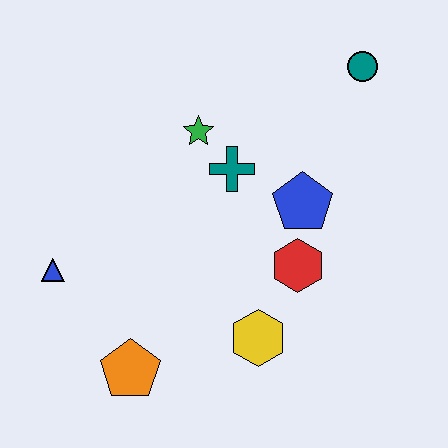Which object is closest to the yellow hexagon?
The red hexagon is closest to the yellow hexagon.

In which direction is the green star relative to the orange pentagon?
The green star is above the orange pentagon.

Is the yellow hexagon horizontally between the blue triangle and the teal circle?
Yes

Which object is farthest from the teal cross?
The orange pentagon is farthest from the teal cross.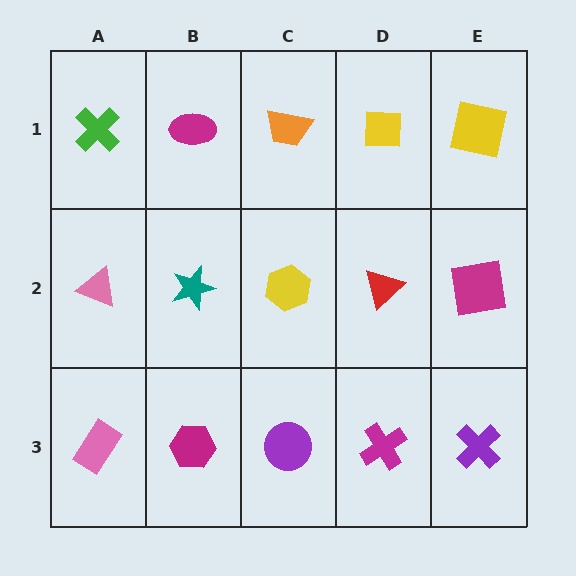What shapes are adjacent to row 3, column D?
A red triangle (row 2, column D), a purple circle (row 3, column C), a purple cross (row 3, column E).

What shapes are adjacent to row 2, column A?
A green cross (row 1, column A), a pink rectangle (row 3, column A), a teal star (row 2, column B).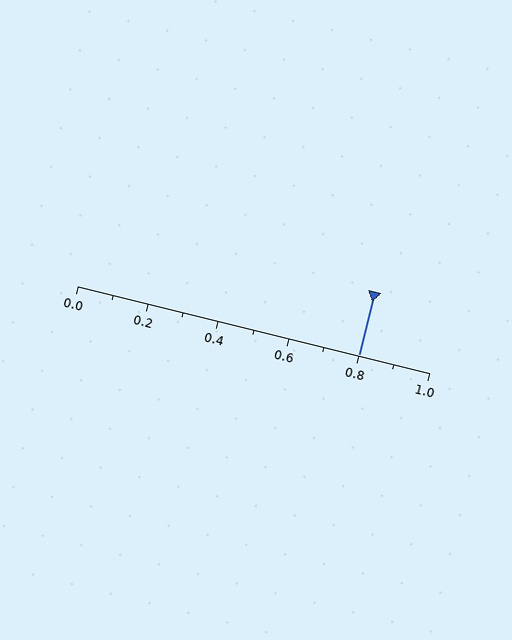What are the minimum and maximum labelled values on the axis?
The axis runs from 0.0 to 1.0.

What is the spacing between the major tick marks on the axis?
The major ticks are spaced 0.2 apart.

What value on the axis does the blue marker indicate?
The marker indicates approximately 0.8.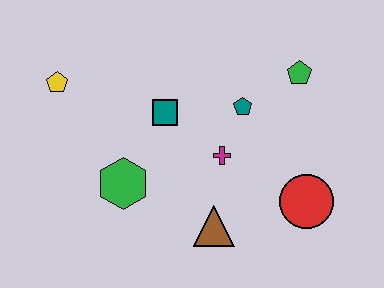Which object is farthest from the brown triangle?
The yellow pentagon is farthest from the brown triangle.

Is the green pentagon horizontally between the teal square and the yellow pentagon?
No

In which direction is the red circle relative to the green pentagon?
The red circle is below the green pentagon.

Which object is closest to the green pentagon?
The teal pentagon is closest to the green pentagon.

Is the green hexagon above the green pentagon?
No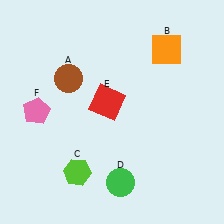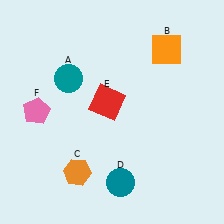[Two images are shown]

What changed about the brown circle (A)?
In Image 1, A is brown. In Image 2, it changed to teal.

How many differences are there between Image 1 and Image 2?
There are 3 differences between the two images.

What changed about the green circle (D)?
In Image 1, D is green. In Image 2, it changed to teal.